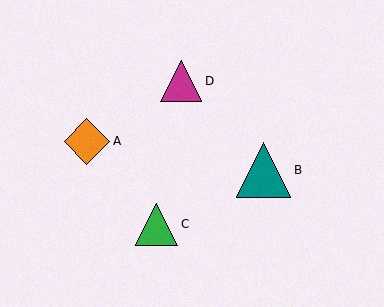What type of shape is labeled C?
Shape C is a green triangle.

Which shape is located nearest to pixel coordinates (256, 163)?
The teal triangle (labeled B) at (264, 170) is nearest to that location.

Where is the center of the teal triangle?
The center of the teal triangle is at (264, 170).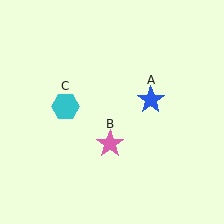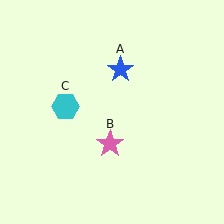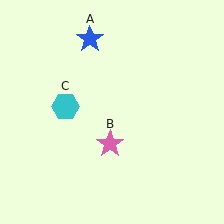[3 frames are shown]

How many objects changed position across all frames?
1 object changed position: blue star (object A).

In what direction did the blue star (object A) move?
The blue star (object A) moved up and to the left.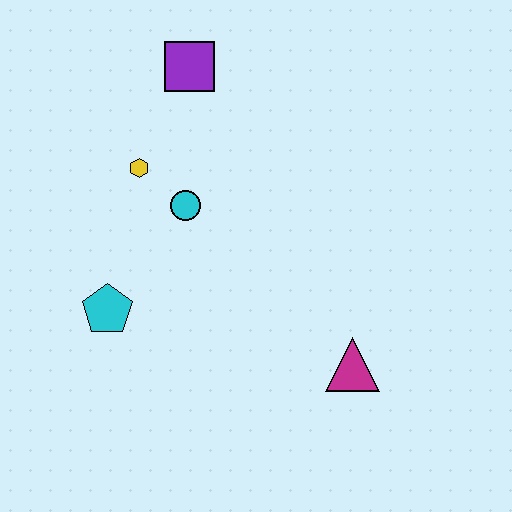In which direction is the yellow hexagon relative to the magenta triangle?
The yellow hexagon is to the left of the magenta triangle.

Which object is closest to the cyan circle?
The yellow hexagon is closest to the cyan circle.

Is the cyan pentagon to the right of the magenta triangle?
No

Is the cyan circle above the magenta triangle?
Yes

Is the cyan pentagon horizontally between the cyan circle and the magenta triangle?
No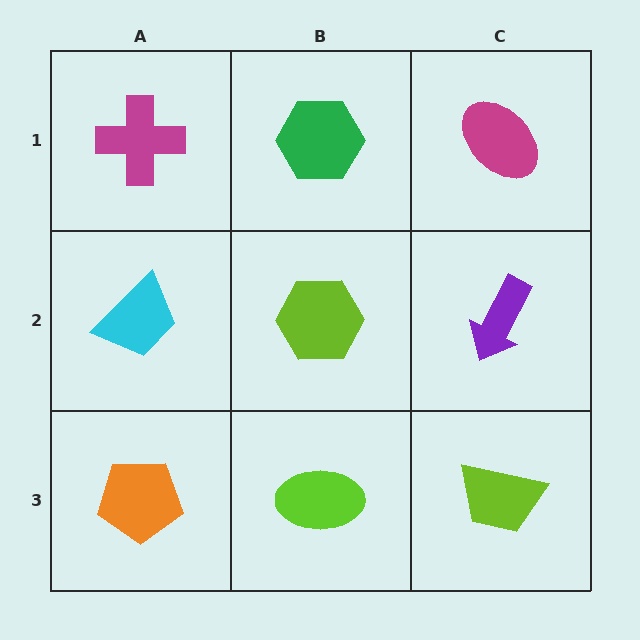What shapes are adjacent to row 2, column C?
A magenta ellipse (row 1, column C), a lime trapezoid (row 3, column C), a lime hexagon (row 2, column B).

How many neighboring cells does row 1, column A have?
2.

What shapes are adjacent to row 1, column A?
A cyan trapezoid (row 2, column A), a green hexagon (row 1, column B).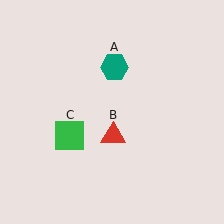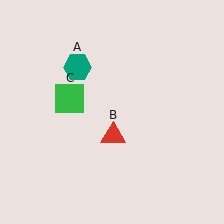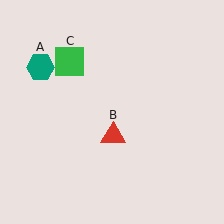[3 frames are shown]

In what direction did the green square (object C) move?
The green square (object C) moved up.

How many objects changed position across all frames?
2 objects changed position: teal hexagon (object A), green square (object C).